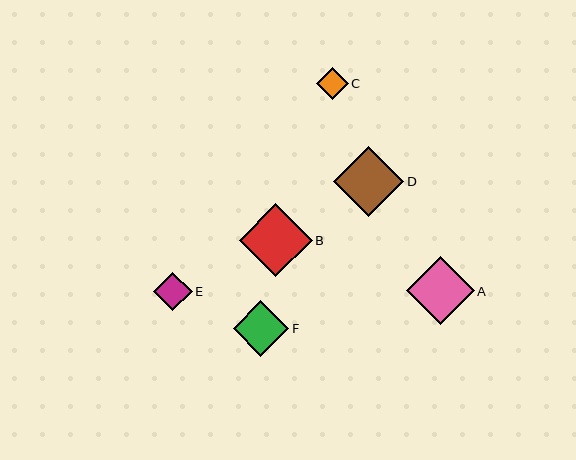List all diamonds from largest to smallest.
From largest to smallest: B, D, A, F, E, C.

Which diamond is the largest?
Diamond B is the largest with a size of approximately 73 pixels.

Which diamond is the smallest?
Diamond C is the smallest with a size of approximately 32 pixels.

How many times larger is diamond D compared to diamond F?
Diamond D is approximately 1.3 times the size of diamond F.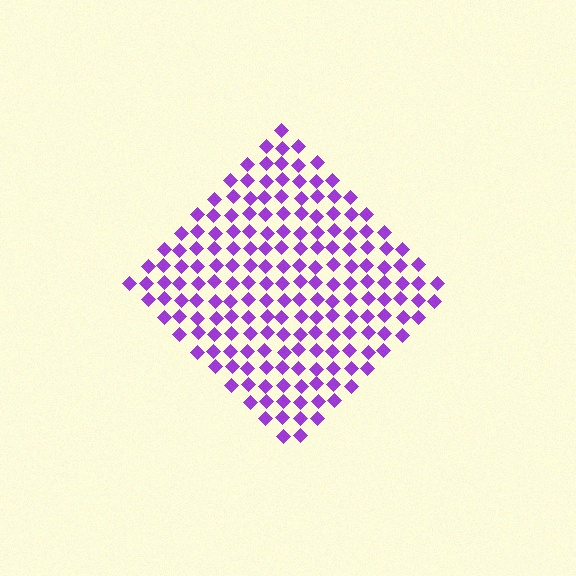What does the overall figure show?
The overall figure shows a diamond.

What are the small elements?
The small elements are diamonds.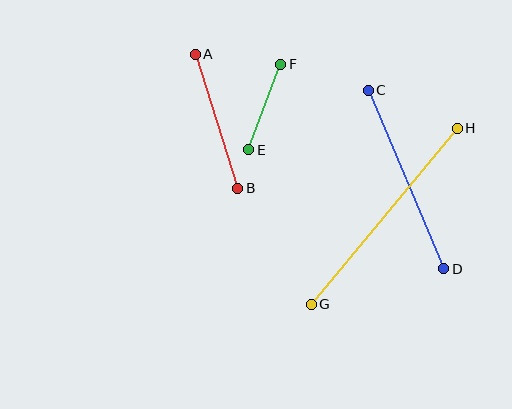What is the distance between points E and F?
The distance is approximately 91 pixels.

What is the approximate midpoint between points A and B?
The midpoint is at approximately (217, 121) pixels.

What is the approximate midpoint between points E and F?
The midpoint is at approximately (265, 107) pixels.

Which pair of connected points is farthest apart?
Points G and H are farthest apart.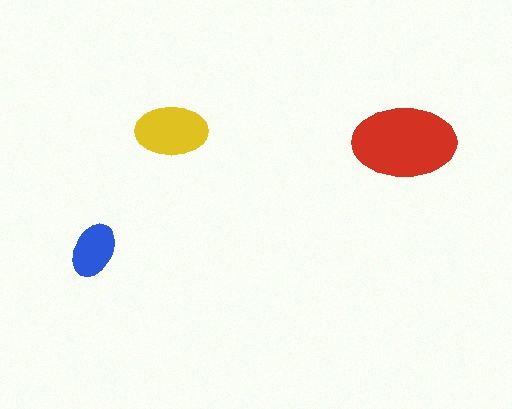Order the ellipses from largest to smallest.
the red one, the yellow one, the blue one.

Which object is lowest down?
The blue ellipse is bottommost.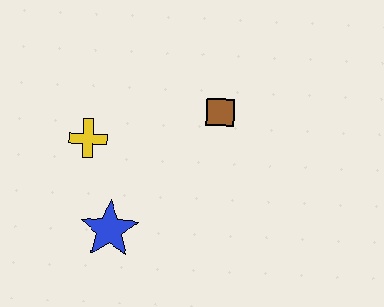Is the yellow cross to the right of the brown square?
No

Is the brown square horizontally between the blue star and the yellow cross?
No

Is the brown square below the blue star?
No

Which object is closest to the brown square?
The yellow cross is closest to the brown square.